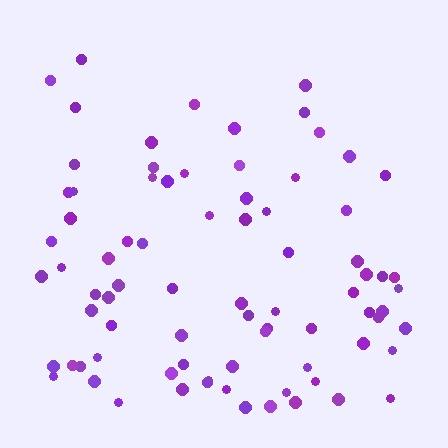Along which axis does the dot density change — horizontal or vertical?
Vertical.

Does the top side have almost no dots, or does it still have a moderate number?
Still a moderate number, just noticeably fewer than the bottom.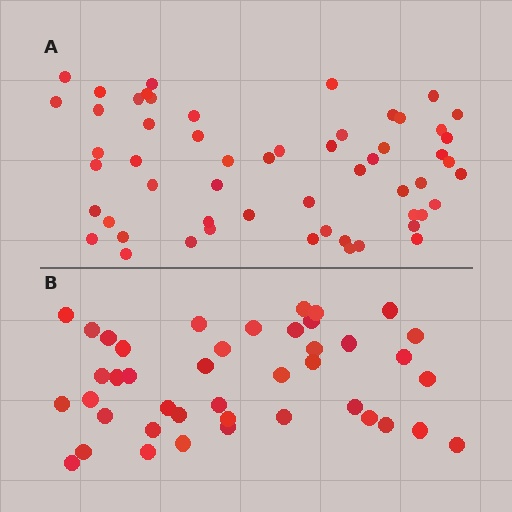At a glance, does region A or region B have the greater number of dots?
Region A (the top region) has more dots.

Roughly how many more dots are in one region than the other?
Region A has approximately 15 more dots than region B.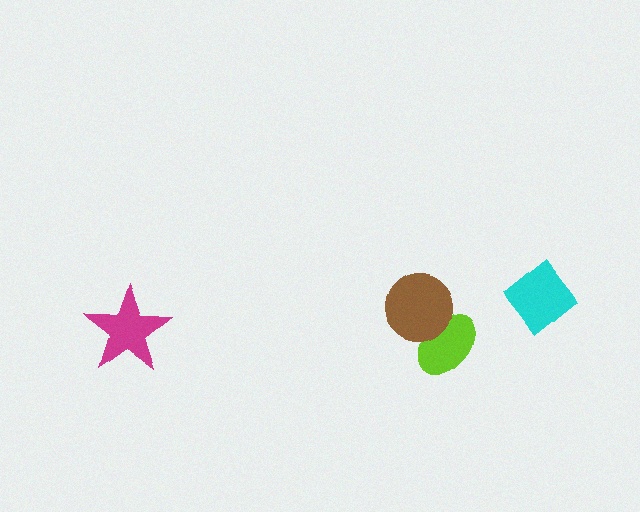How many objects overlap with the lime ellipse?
1 object overlaps with the lime ellipse.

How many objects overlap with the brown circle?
1 object overlaps with the brown circle.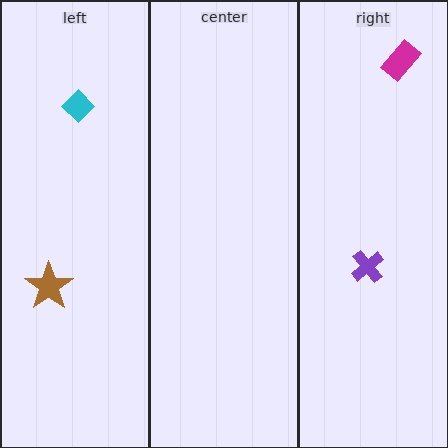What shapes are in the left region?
The cyan diamond, the brown star.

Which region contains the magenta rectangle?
The right region.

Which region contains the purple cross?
The right region.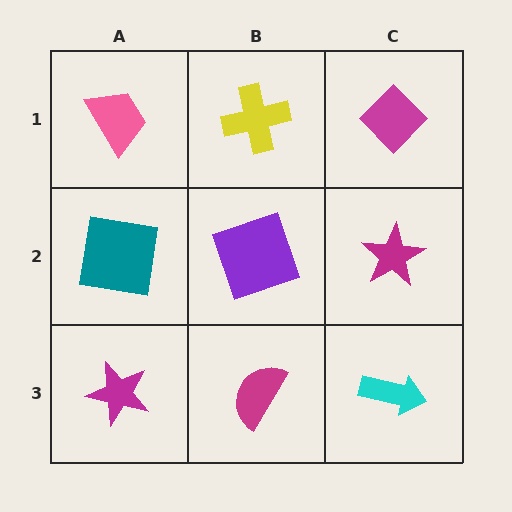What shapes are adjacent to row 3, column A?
A teal square (row 2, column A), a magenta semicircle (row 3, column B).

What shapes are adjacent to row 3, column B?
A purple square (row 2, column B), a magenta star (row 3, column A), a cyan arrow (row 3, column C).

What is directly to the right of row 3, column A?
A magenta semicircle.